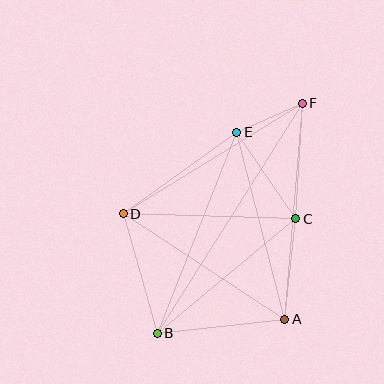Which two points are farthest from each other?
Points B and F are farthest from each other.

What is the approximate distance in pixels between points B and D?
The distance between B and D is approximately 124 pixels.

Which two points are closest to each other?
Points E and F are closest to each other.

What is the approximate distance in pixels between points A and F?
The distance between A and F is approximately 216 pixels.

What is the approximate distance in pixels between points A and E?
The distance between A and E is approximately 193 pixels.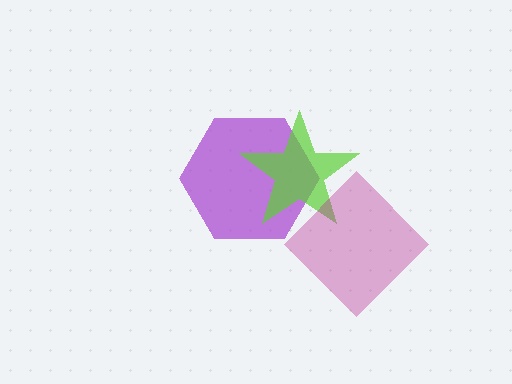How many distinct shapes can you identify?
There are 3 distinct shapes: a purple hexagon, a lime star, a magenta diamond.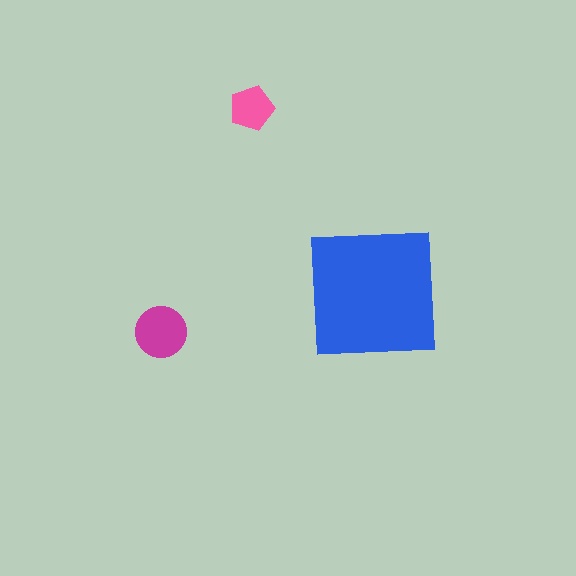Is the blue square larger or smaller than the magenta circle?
Larger.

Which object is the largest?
The blue square.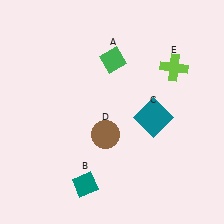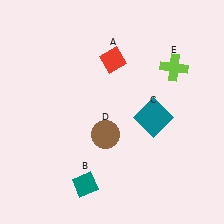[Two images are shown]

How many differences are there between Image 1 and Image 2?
There is 1 difference between the two images.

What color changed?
The diamond (A) changed from green in Image 1 to red in Image 2.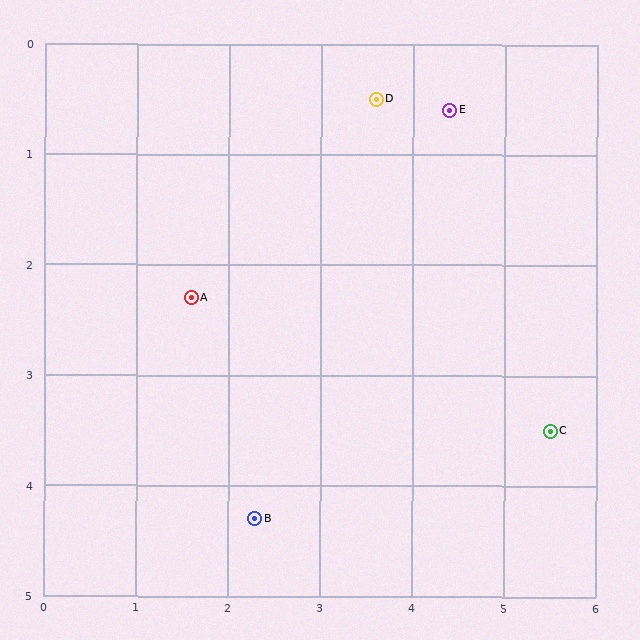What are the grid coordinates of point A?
Point A is at approximately (1.6, 2.3).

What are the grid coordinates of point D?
Point D is at approximately (3.6, 0.5).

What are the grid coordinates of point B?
Point B is at approximately (2.3, 4.3).